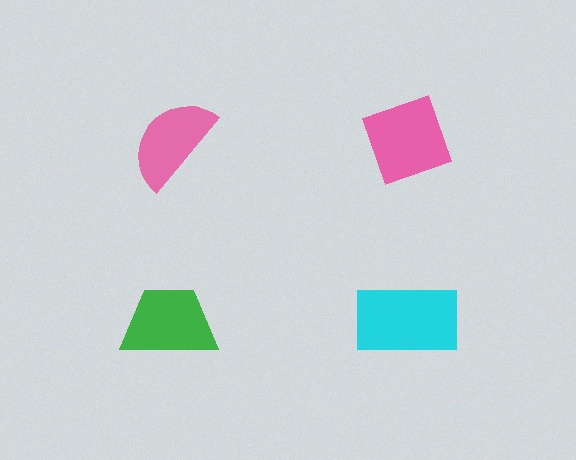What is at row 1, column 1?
A pink semicircle.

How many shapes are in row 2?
2 shapes.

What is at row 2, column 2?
A cyan rectangle.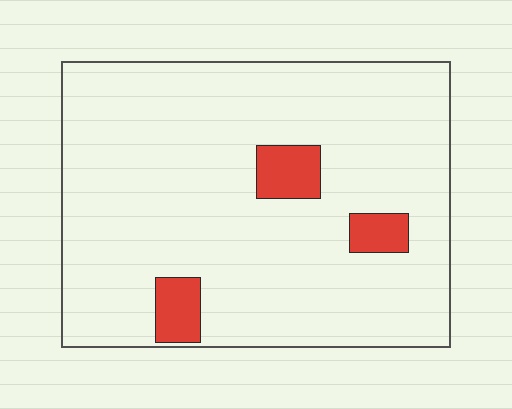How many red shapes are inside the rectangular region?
3.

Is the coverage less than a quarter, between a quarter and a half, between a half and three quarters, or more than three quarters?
Less than a quarter.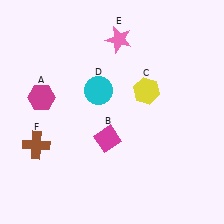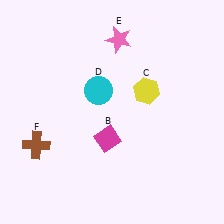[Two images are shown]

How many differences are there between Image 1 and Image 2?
There is 1 difference between the two images.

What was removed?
The magenta hexagon (A) was removed in Image 2.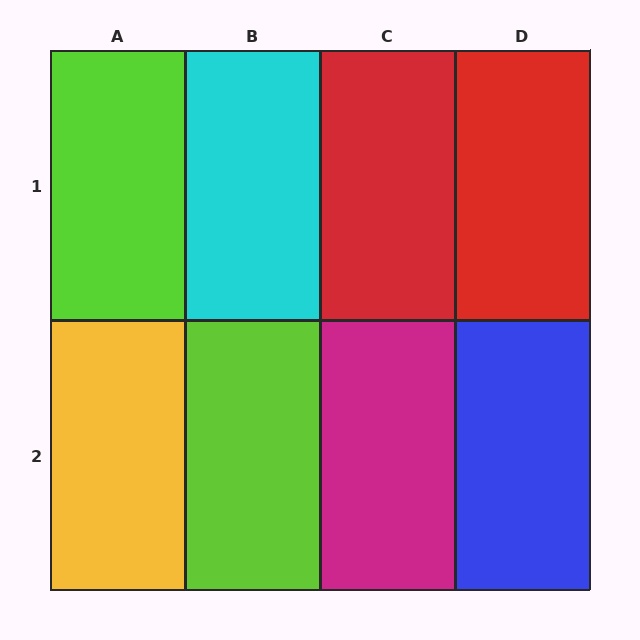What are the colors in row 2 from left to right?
Yellow, lime, magenta, blue.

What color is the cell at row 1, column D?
Red.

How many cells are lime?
2 cells are lime.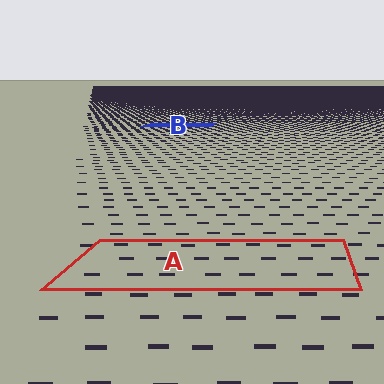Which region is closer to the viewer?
Region A is closer. The texture elements there are larger and more spread out.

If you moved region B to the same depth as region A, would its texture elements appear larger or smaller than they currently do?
They would appear larger. At a closer depth, the same texture elements are projected at a bigger on-screen size.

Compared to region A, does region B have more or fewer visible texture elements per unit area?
Region B has more texture elements per unit area — they are packed more densely because it is farther away.